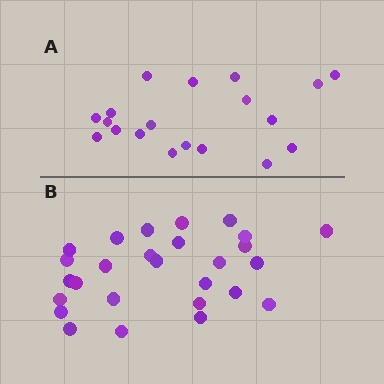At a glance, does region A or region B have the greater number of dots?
Region B (the bottom region) has more dots.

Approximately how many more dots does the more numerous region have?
Region B has roughly 8 or so more dots than region A.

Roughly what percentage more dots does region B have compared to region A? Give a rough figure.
About 40% more.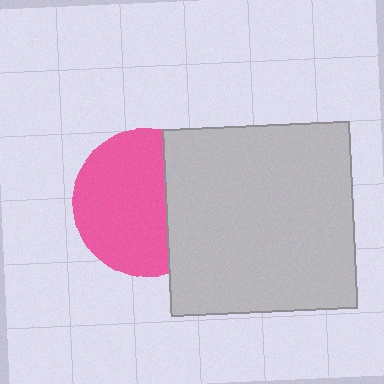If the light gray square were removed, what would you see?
You would see the complete pink circle.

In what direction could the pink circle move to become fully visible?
The pink circle could move left. That would shift it out from behind the light gray square entirely.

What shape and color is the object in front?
The object in front is a light gray square.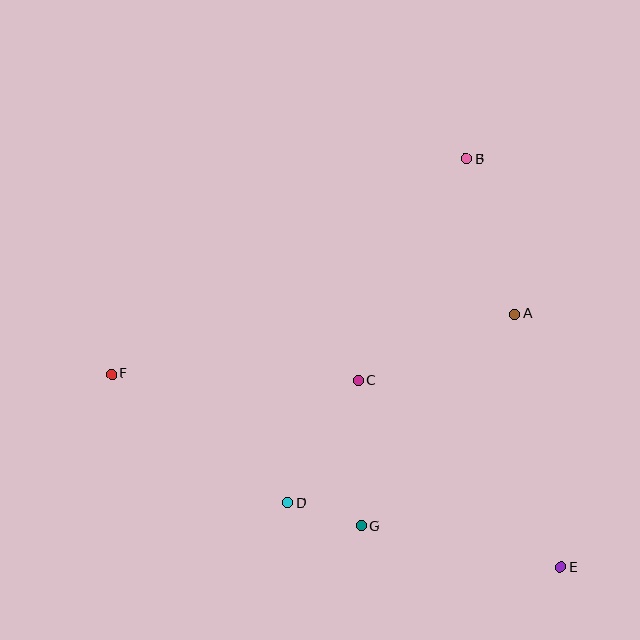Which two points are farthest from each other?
Points E and F are farthest from each other.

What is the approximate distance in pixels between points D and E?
The distance between D and E is approximately 280 pixels.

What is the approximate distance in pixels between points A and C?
The distance between A and C is approximately 170 pixels.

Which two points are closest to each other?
Points D and G are closest to each other.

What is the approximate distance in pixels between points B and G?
The distance between B and G is approximately 382 pixels.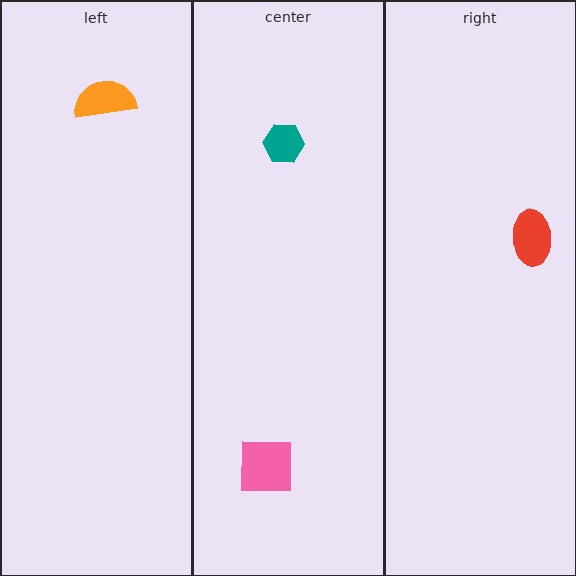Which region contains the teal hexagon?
The center region.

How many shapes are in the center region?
2.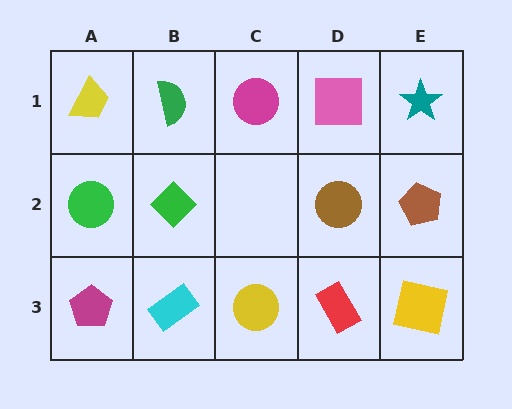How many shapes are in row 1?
5 shapes.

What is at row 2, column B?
A green diamond.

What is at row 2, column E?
A brown pentagon.